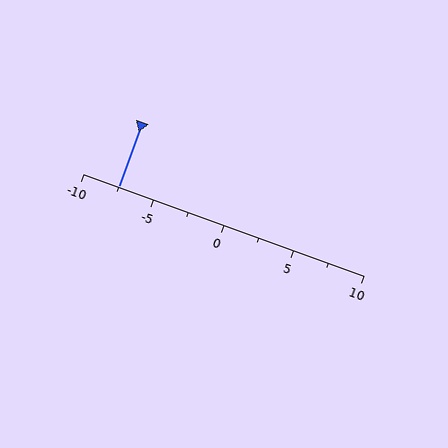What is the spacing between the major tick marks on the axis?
The major ticks are spaced 5 apart.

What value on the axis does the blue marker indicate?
The marker indicates approximately -7.5.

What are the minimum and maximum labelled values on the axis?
The axis runs from -10 to 10.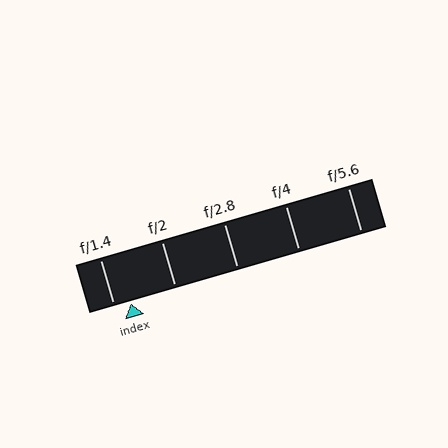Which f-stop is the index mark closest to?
The index mark is closest to f/1.4.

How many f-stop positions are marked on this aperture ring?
There are 5 f-stop positions marked.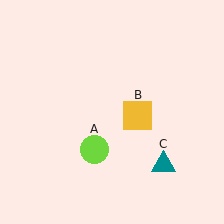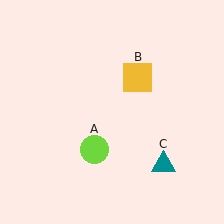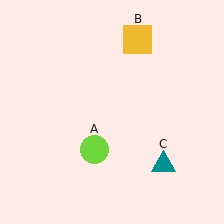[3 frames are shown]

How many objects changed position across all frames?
1 object changed position: yellow square (object B).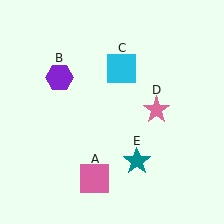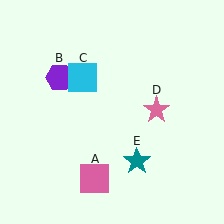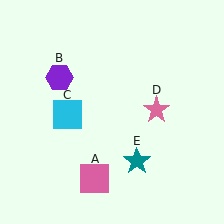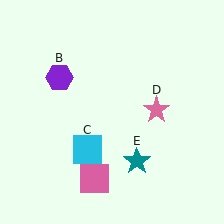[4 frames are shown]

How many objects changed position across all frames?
1 object changed position: cyan square (object C).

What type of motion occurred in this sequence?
The cyan square (object C) rotated counterclockwise around the center of the scene.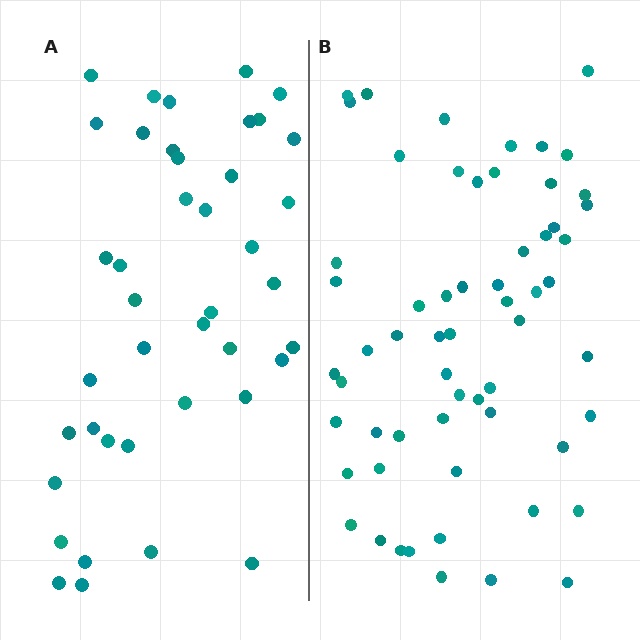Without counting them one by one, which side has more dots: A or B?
Region B (the right region) has more dots.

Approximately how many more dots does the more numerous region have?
Region B has approximately 20 more dots than region A.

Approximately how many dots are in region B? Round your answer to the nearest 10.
About 60 dots.